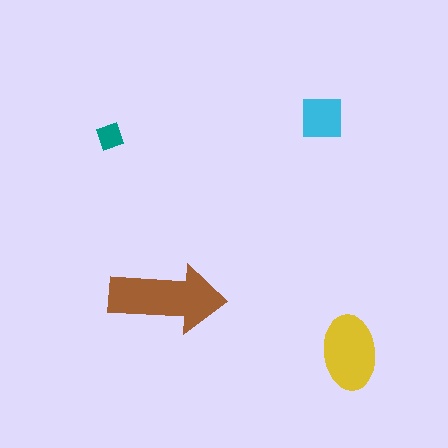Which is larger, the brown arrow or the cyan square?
The brown arrow.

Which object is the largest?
The brown arrow.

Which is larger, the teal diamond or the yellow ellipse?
The yellow ellipse.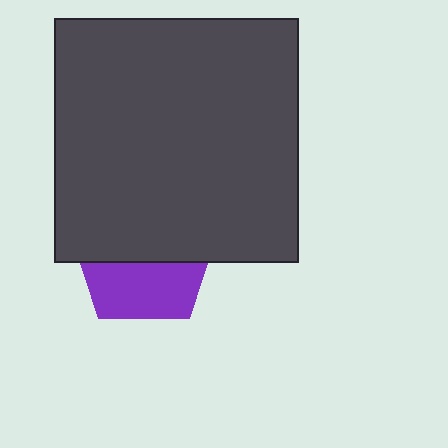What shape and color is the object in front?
The object in front is a dark gray square.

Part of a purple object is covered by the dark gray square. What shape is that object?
It is a pentagon.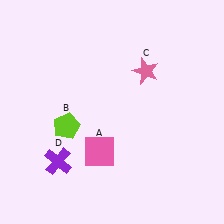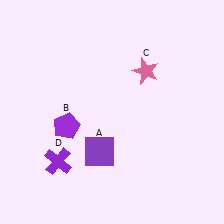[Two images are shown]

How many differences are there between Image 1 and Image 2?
There are 2 differences between the two images.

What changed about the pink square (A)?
In Image 1, A is pink. In Image 2, it changed to purple.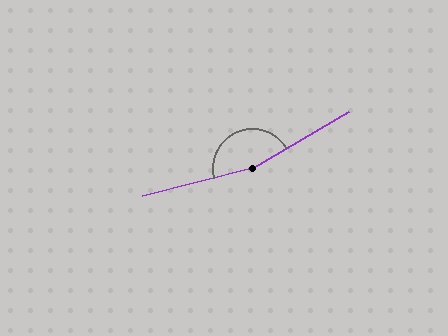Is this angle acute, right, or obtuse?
It is obtuse.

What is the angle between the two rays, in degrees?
Approximately 164 degrees.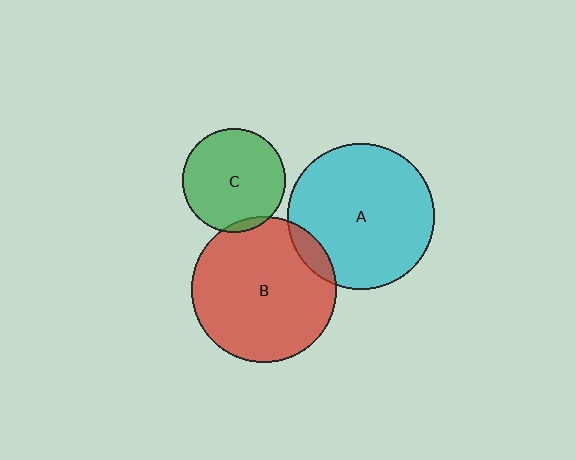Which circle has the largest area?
Circle A (cyan).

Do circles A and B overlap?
Yes.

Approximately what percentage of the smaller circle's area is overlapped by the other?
Approximately 10%.